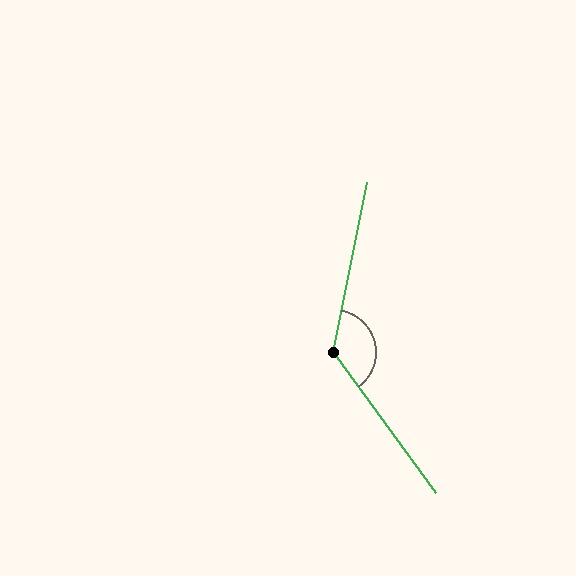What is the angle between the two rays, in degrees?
Approximately 133 degrees.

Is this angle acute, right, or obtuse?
It is obtuse.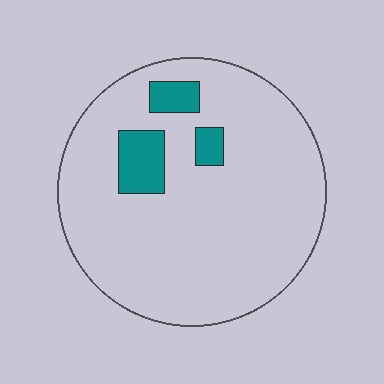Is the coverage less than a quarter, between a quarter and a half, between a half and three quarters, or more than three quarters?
Less than a quarter.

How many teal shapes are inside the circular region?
3.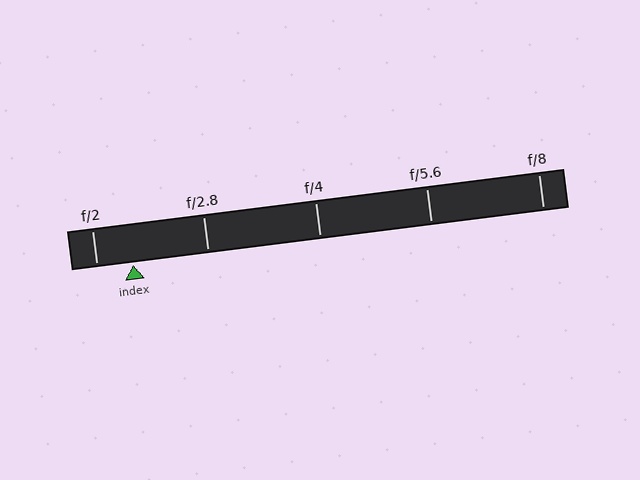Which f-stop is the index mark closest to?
The index mark is closest to f/2.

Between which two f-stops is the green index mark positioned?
The index mark is between f/2 and f/2.8.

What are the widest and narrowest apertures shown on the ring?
The widest aperture shown is f/2 and the narrowest is f/8.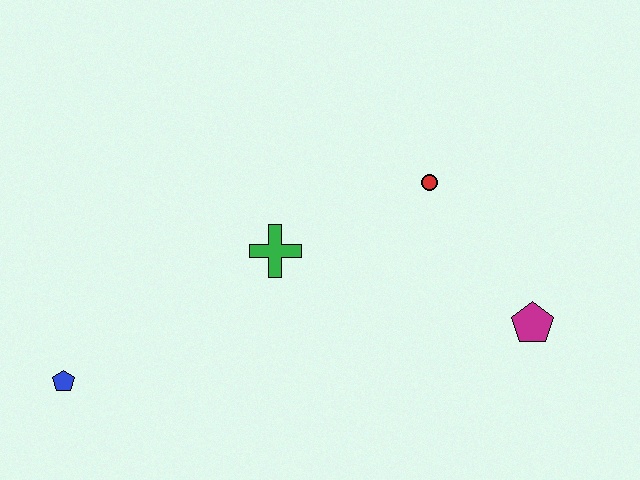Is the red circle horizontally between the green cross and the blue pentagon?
No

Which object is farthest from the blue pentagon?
The magenta pentagon is farthest from the blue pentagon.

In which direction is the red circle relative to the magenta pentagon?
The red circle is above the magenta pentagon.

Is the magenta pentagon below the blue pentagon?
No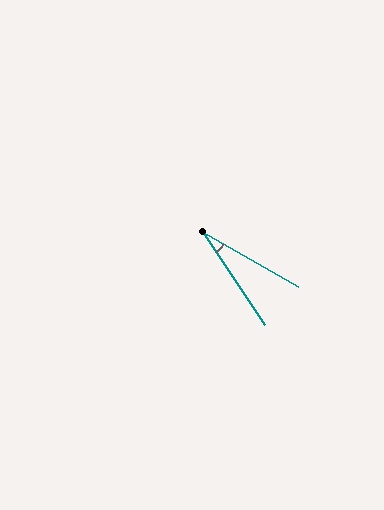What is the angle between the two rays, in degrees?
Approximately 27 degrees.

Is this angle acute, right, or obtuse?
It is acute.